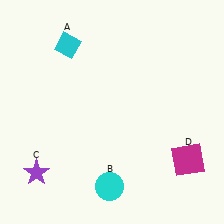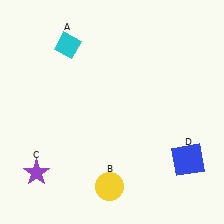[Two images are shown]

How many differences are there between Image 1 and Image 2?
There are 2 differences between the two images.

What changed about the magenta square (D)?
In Image 1, D is magenta. In Image 2, it changed to blue.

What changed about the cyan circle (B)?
In Image 1, B is cyan. In Image 2, it changed to yellow.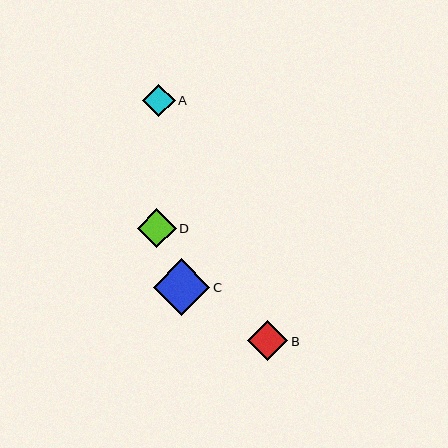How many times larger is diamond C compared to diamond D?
Diamond C is approximately 1.4 times the size of diamond D.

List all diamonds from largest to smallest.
From largest to smallest: C, B, D, A.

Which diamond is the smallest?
Diamond A is the smallest with a size of approximately 33 pixels.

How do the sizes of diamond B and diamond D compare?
Diamond B and diamond D are approximately the same size.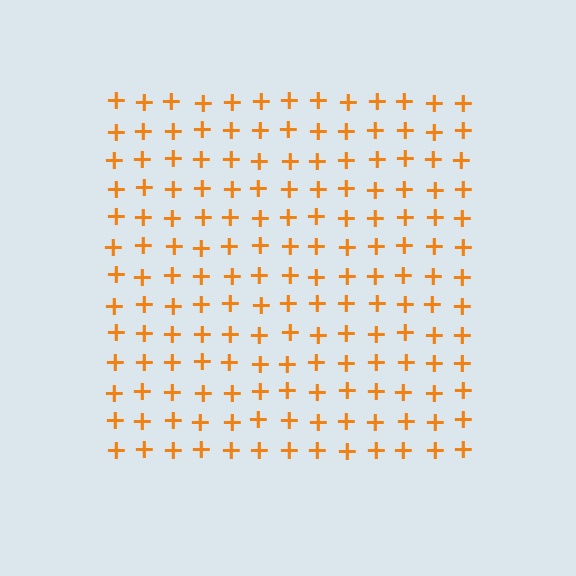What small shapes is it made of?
It is made of small plus signs.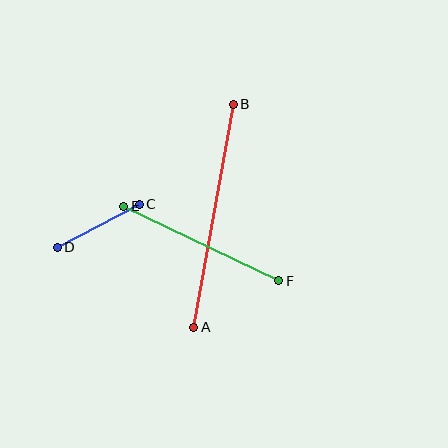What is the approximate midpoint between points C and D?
The midpoint is at approximately (98, 226) pixels.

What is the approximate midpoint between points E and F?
The midpoint is at approximately (201, 243) pixels.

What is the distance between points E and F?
The distance is approximately 172 pixels.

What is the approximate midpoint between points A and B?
The midpoint is at approximately (213, 216) pixels.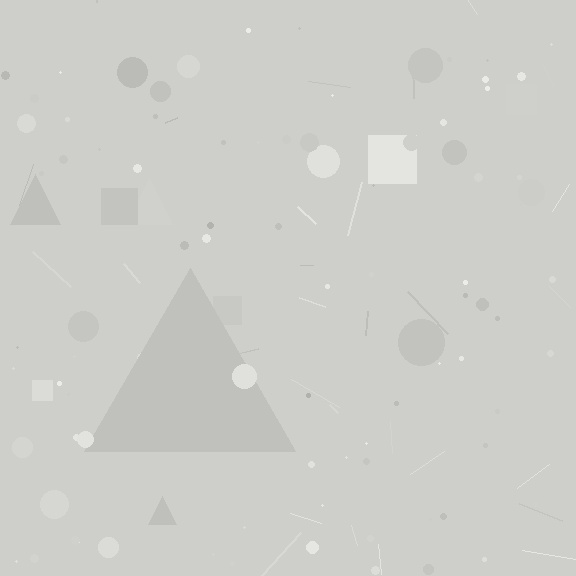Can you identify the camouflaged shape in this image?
The camouflaged shape is a triangle.